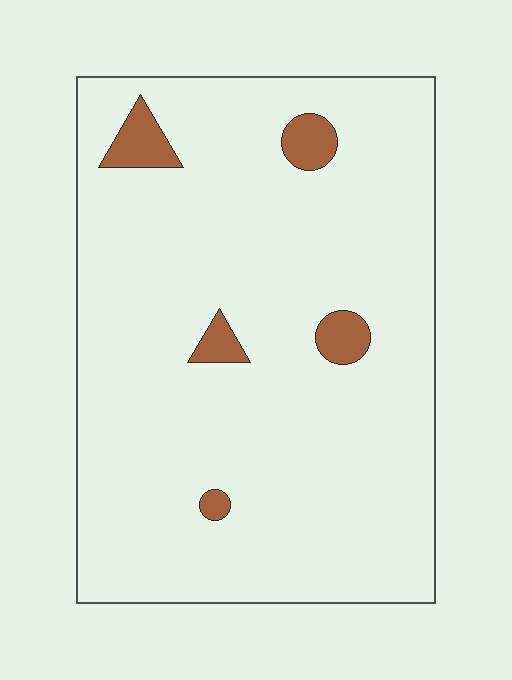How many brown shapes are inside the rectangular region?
5.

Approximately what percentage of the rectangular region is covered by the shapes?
Approximately 5%.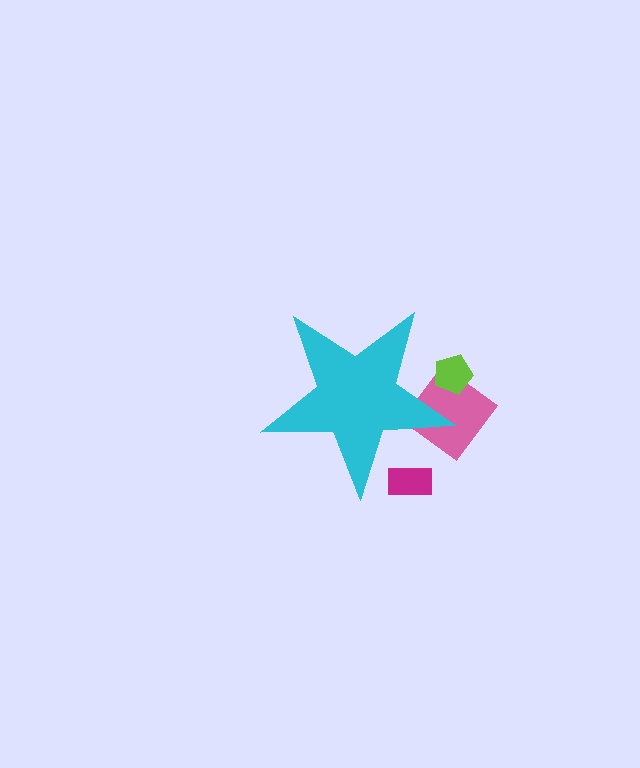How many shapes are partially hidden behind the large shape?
3 shapes are partially hidden.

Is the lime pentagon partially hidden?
Yes, the lime pentagon is partially hidden behind the cyan star.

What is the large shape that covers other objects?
A cyan star.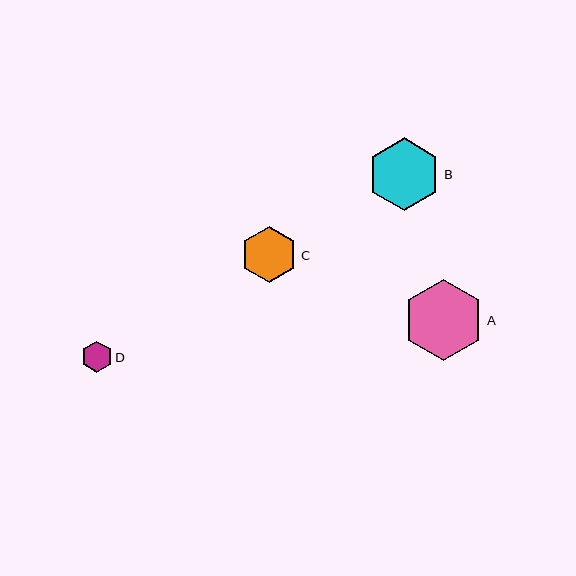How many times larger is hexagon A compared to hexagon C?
Hexagon A is approximately 1.4 times the size of hexagon C.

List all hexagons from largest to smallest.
From largest to smallest: A, B, C, D.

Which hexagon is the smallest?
Hexagon D is the smallest with a size of approximately 31 pixels.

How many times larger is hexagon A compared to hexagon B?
Hexagon A is approximately 1.1 times the size of hexagon B.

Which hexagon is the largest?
Hexagon A is the largest with a size of approximately 80 pixels.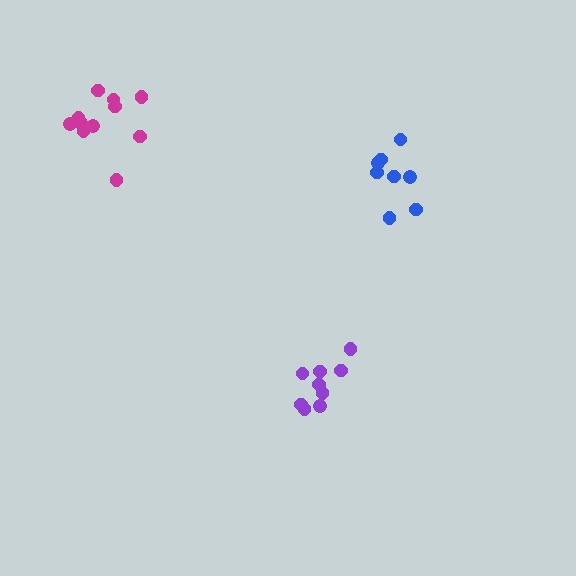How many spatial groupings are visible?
There are 3 spatial groupings.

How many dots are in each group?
Group 1: 11 dots, Group 2: 8 dots, Group 3: 9 dots (28 total).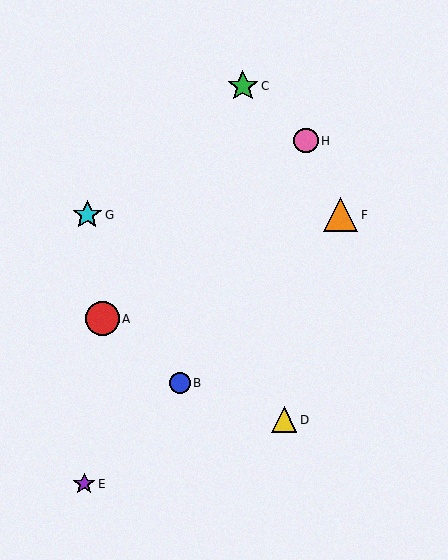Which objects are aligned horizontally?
Objects F, G are aligned horizontally.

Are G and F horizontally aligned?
Yes, both are at y≈215.